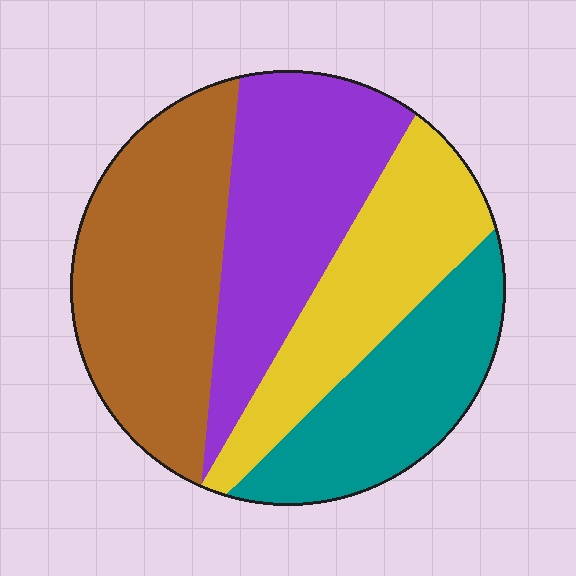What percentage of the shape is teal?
Teal takes up between a sixth and a third of the shape.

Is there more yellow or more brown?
Brown.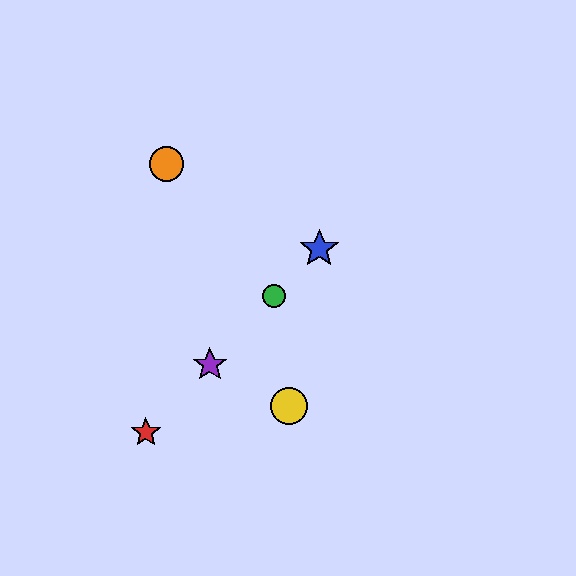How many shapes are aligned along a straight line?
4 shapes (the red star, the blue star, the green circle, the purple star) are aligned along a straight line.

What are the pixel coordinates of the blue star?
The blue star is at (319, 249).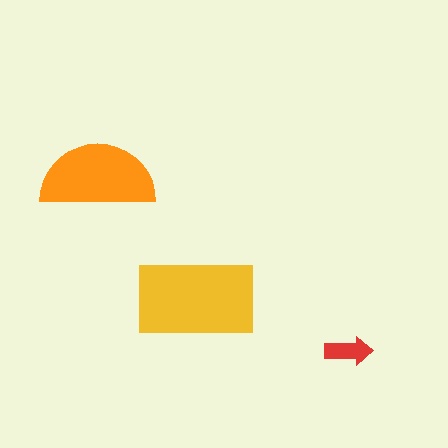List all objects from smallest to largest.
The red arrow, the orange semicircle, the yellow rectangle.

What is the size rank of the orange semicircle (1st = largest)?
2nd.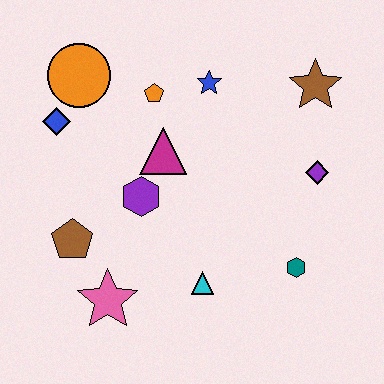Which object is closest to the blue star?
The orange pentagon is closest to the blue star.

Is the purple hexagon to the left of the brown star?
Yes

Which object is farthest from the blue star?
The pink star is farthest from the blue star.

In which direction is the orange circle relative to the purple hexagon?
The orange circle is above the purple hexagon.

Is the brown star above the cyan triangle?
Yes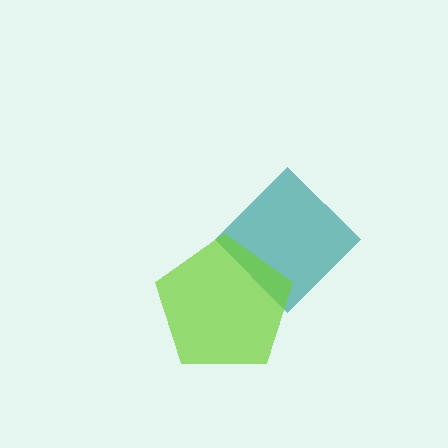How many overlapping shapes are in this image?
There are 2 overlapping shapes in the image.